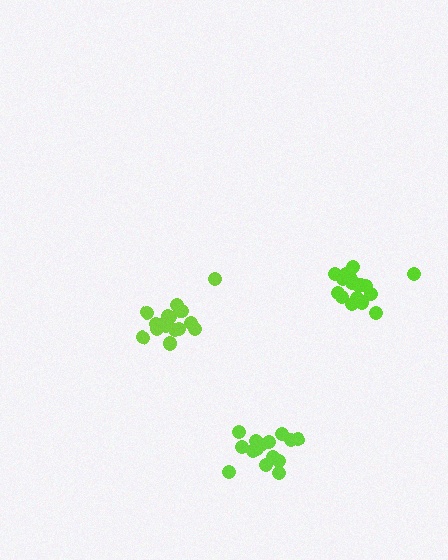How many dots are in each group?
Group 1: 17 dots, Group 2: 17 dots, Group 3: 15 dots (49 total).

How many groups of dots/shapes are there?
There are 3 groups.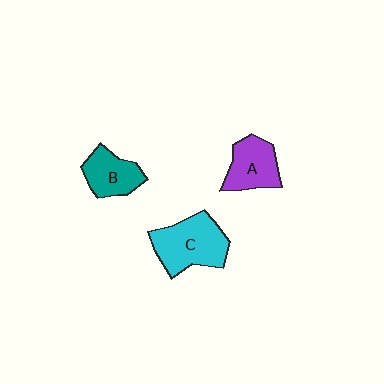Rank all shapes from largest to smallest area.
From largest to smallest: C (cyan), A (purple), B (teal).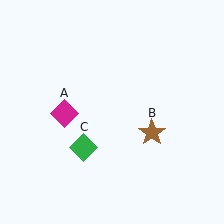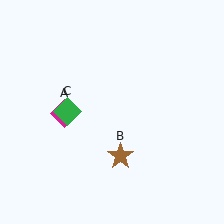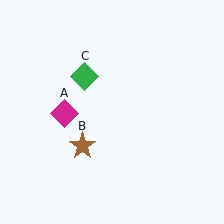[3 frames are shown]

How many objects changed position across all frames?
2 objects changed position: brown star (object B), green diamond (object C).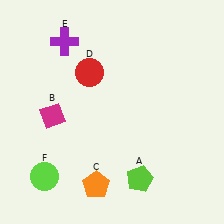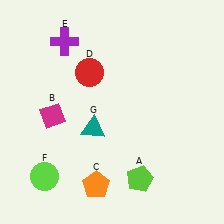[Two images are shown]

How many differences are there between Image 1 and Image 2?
There is 1 difference between the two images.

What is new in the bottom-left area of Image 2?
A teal triangle (G) was added in the bottom-left area of Image 2.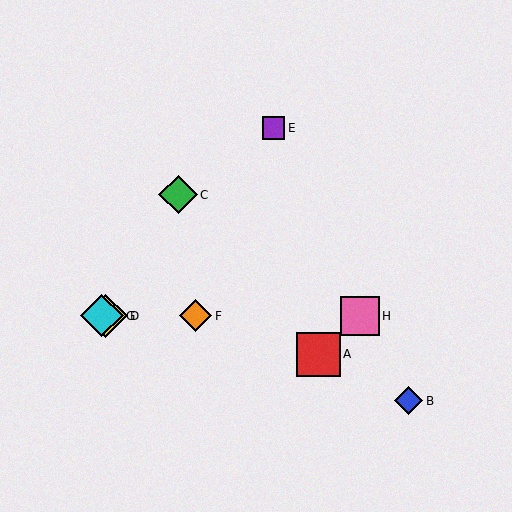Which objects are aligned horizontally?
Objects D, F, G, H are aligned horizontally.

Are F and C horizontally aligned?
No, F is at y≈316 and C is at y≈195.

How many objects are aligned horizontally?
4 objects (D, F, G, H) are aligned horizontally.